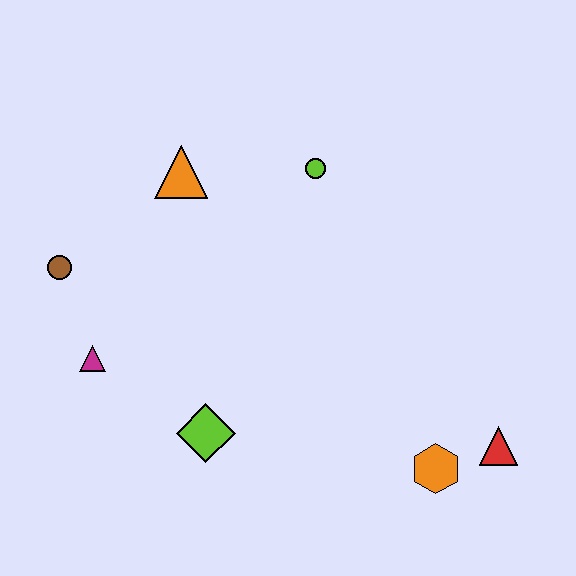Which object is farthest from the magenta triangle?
The red triangle is farthest from the magenta triangle.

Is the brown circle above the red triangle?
Yes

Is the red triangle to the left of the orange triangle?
No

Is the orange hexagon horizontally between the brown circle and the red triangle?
Yes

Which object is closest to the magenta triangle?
The brown circle is closest to the magenta triangle.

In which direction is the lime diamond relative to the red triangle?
The lime diamond is to the left of the red triangle.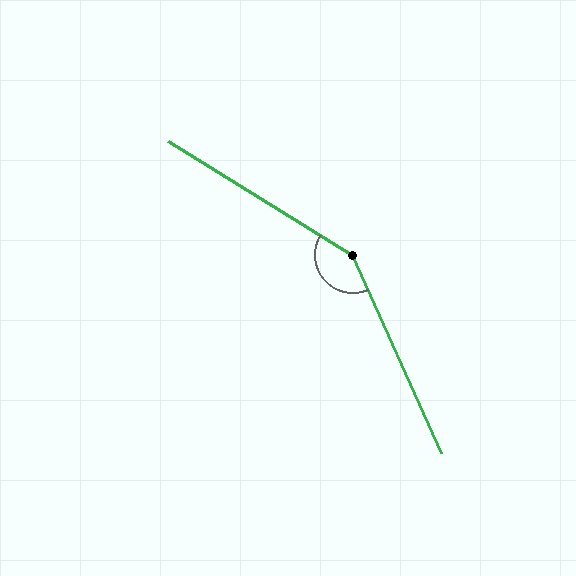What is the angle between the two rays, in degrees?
Approximately 146 degrees.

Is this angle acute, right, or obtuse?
It is obtuse.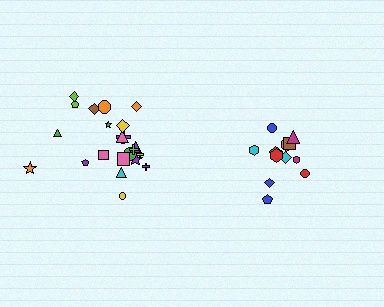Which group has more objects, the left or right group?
The left group.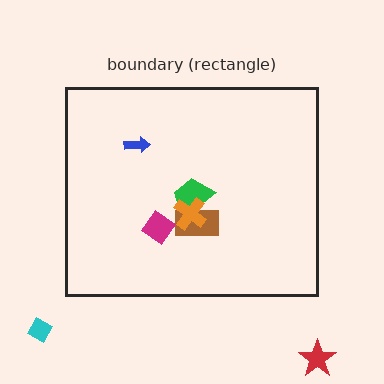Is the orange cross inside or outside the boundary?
Inside.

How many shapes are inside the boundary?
5 inside, 2 outside.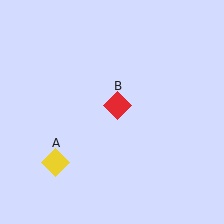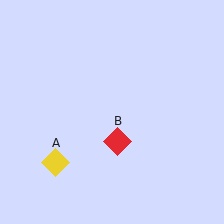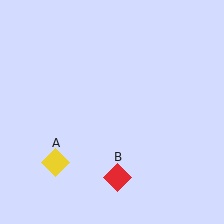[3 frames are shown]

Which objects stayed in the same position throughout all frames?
Yellow diamond (object A) remained stationary.